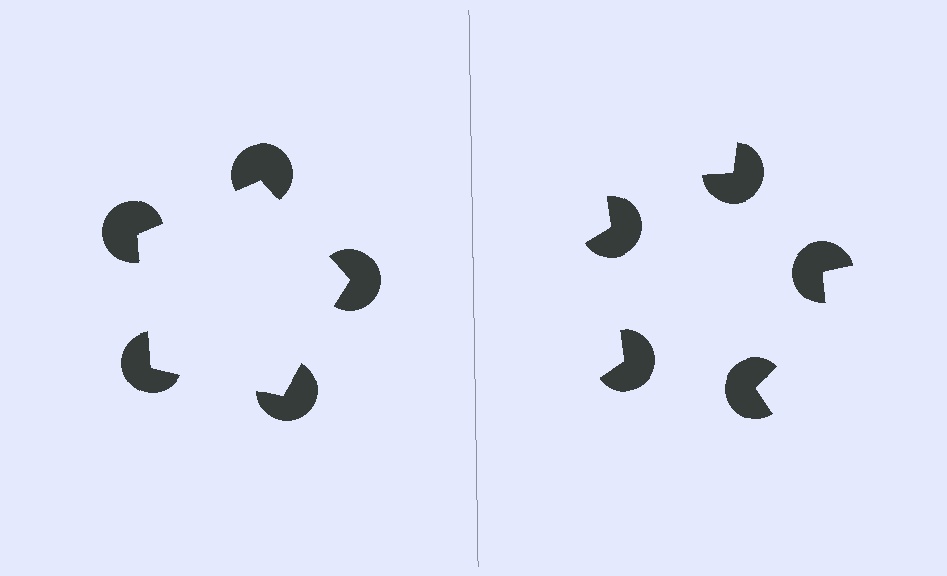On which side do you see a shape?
An illusory pentagon appears on the left side. On the right side the wedge cuts are rotated, so no coherent shape forms.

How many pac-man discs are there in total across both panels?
10 — 5 on each side.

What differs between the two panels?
The pac-man discs are positioned identically on both sides; only the wedge orientations differ. On the left they align to a pentagon; on the right they are misaligned.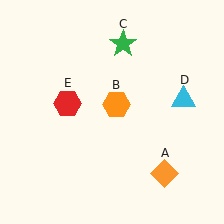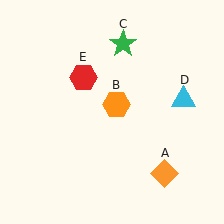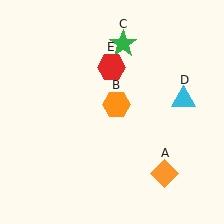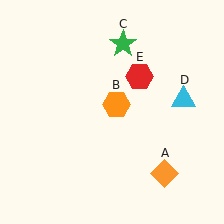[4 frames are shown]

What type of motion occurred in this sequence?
The red hexagon (object E) rotated clockwise around the center of the scene.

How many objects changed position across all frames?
1 object changed position: red hexagon (object E).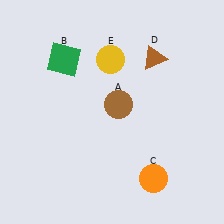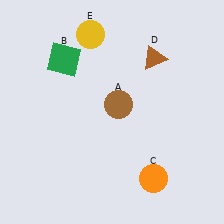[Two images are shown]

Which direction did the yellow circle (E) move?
The yellow circle (E) moved up.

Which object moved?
The yellow circle (E) moved up.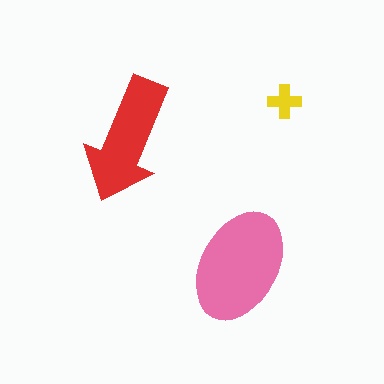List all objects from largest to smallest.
The pink ellipse, the red arrow, the yellow cross.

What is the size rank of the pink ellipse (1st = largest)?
1st.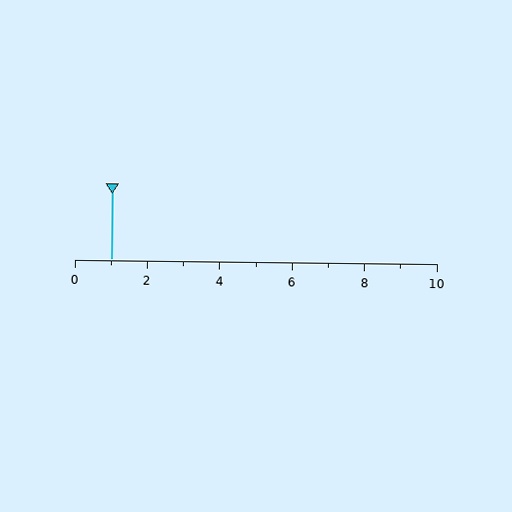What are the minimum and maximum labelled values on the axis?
The axis runs from 0 to 10.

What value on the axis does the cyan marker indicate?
The marker indicates approximately 1.